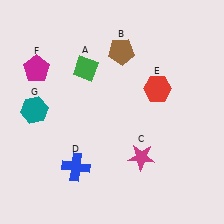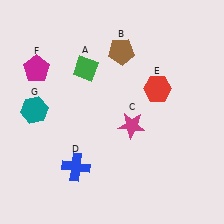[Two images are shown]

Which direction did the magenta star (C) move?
The magenta star (C) moved up.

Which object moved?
The magenta star (C) moved up.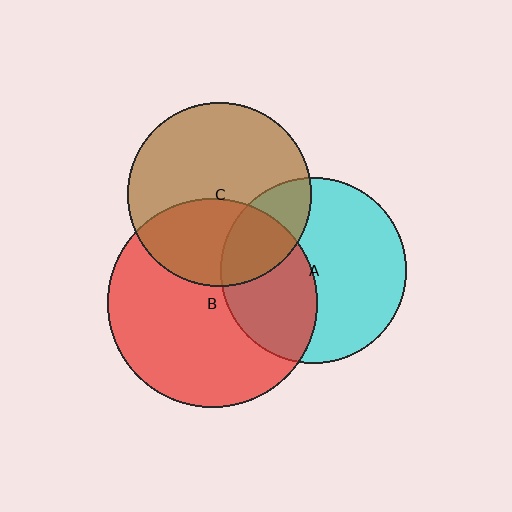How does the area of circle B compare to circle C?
Approximately 1.3 times.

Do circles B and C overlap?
Yes.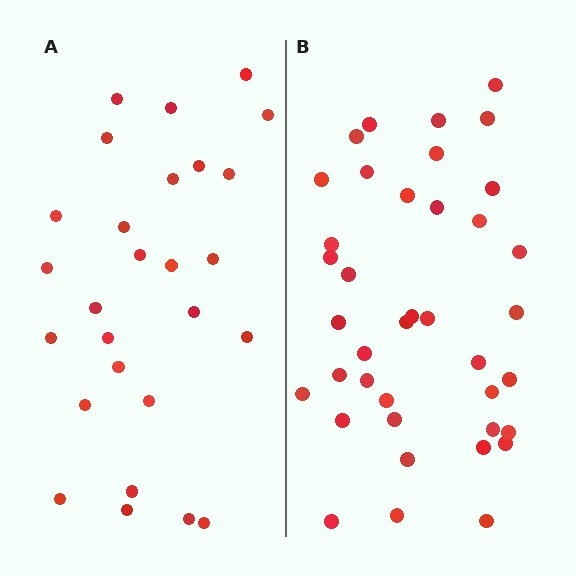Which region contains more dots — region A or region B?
Region B (the right region) has more dots.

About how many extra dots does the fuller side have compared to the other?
Region B has roughly 12 or so more dots than region A.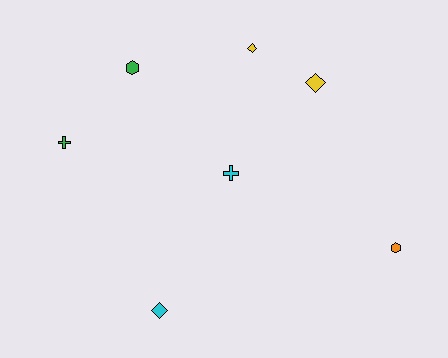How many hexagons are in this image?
There are 2 hexagons.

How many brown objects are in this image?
There are no brown objects.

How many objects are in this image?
There are 7 objects.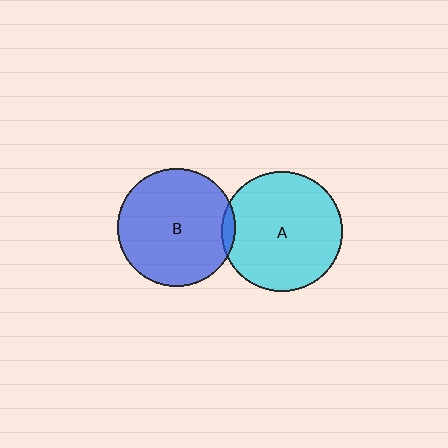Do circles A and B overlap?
Yes.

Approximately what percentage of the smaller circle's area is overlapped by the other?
Approximately 5%.